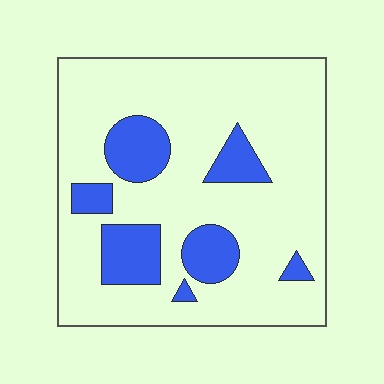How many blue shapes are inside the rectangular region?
7.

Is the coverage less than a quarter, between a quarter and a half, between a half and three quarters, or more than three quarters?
Less than a quarter.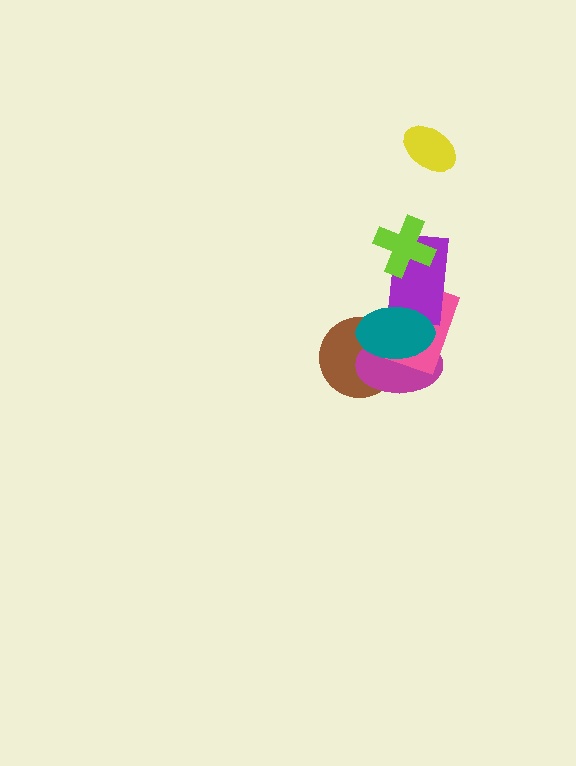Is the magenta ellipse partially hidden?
Yes, it is partially covered by another shape.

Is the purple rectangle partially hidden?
Yes, it is partially covered by another shape.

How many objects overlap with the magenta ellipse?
3 objects overlap with the magenta ellipse.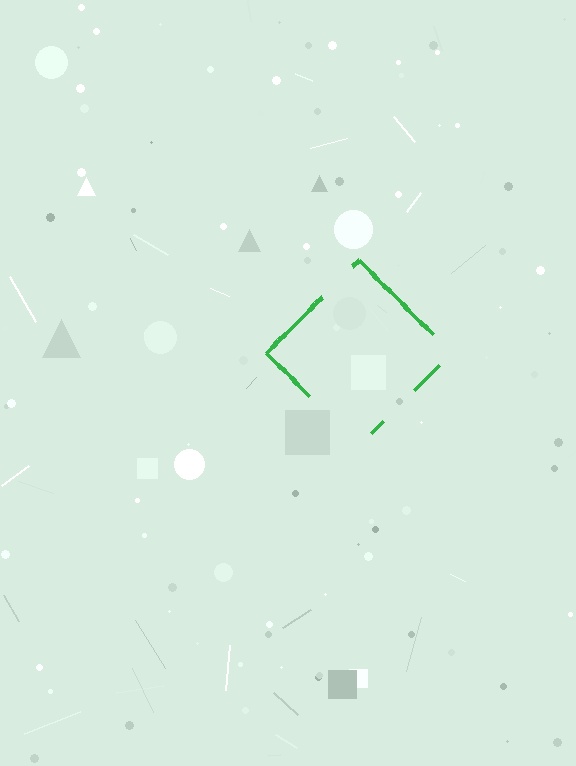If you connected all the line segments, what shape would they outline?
They would outline a diamond.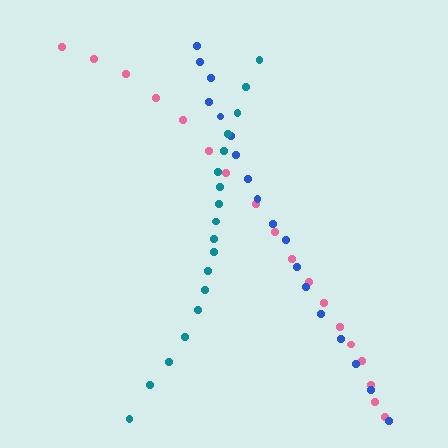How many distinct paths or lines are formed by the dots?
There are 3 distinct paths.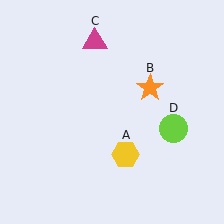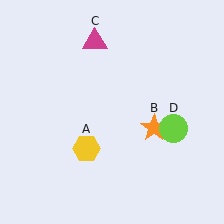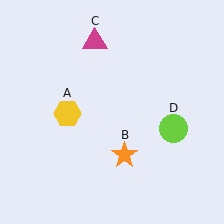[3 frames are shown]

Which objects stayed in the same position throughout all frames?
Magenta triangle (object C) and lime circle (object D) remained stationary.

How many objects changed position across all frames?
2 objects changed position: yellow hexagon (object A), orange star (object B).